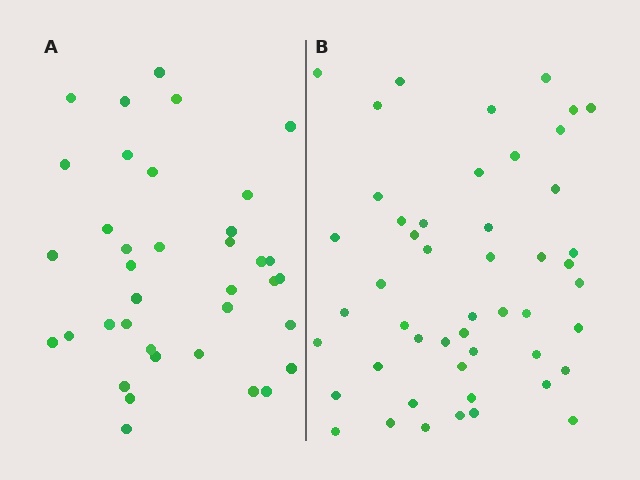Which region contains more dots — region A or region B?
Region B (the right region) has more dots.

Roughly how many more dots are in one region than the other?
Region B has roughly 12 or so more dots than region A.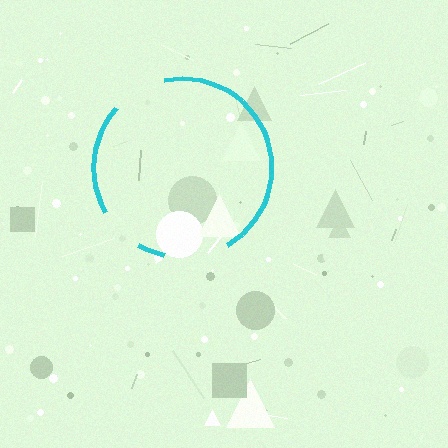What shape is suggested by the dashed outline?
The dashed outline suggests a circle.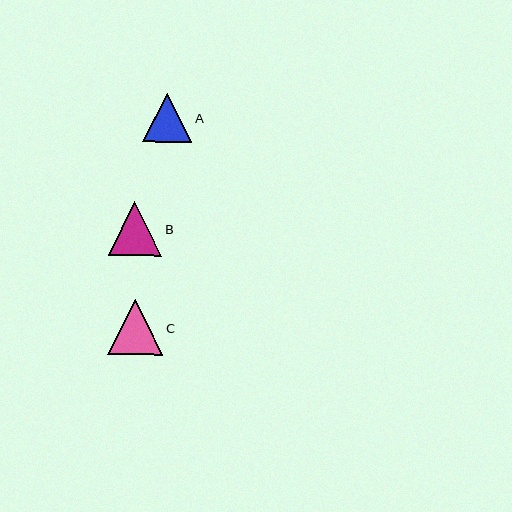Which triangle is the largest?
Triangle C is the largest with a size of approximately 55 pixels.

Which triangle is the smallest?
Triangle A is the smallest with a size of approximately 49 pixels.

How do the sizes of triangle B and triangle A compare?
Triangle B and triangle A are approximately the same size.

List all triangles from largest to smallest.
From largest to smallest: C, B, A.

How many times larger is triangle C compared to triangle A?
Triangle C is approximately 1.1 times the size of triangle A.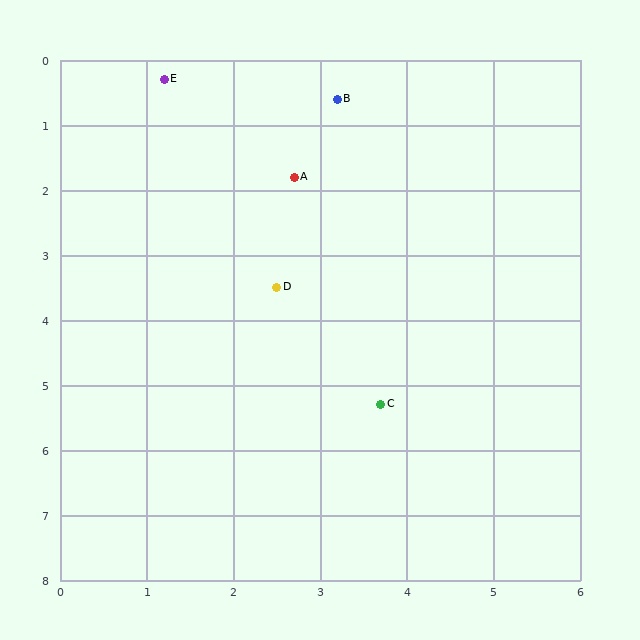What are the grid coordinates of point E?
Point E is at approximately (1.2, 0.3).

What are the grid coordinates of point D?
Point D is at approximately (2.5, 3.5).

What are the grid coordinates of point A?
Point A is at approximately (2.7, 1.8).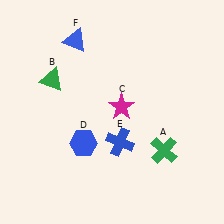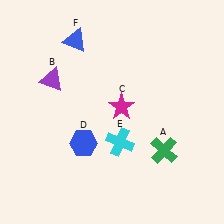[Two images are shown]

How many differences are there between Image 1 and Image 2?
There are 2 differences between the two images.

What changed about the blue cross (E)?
In Image 1, E is blue. In Image 2, it changed to cyan.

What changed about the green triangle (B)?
In Image 1, B is green. In Image 2, it changed to purple.